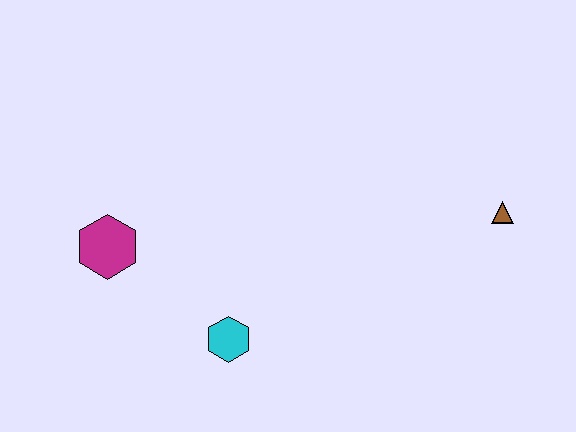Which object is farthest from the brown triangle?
The magenta hexagon is farthest from the brown triangle.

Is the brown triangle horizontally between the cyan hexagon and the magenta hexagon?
No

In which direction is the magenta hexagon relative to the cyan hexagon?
The magenta hexagon is to the left of the cyan hexagon.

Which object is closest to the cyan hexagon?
The magenta hexagon is closest to the cyan hexagon.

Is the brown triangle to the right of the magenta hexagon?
Yes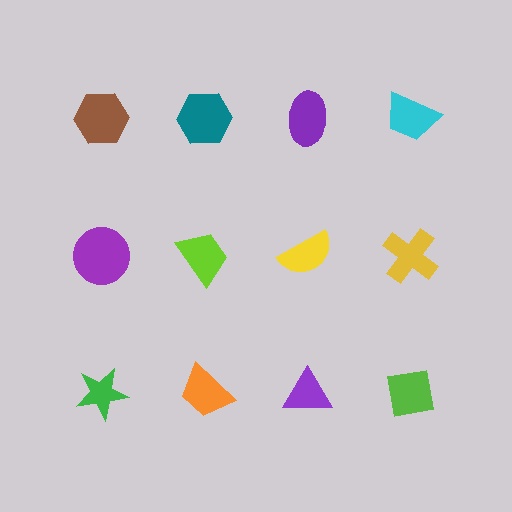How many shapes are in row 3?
4 shapes.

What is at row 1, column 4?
A cyan trapezoid.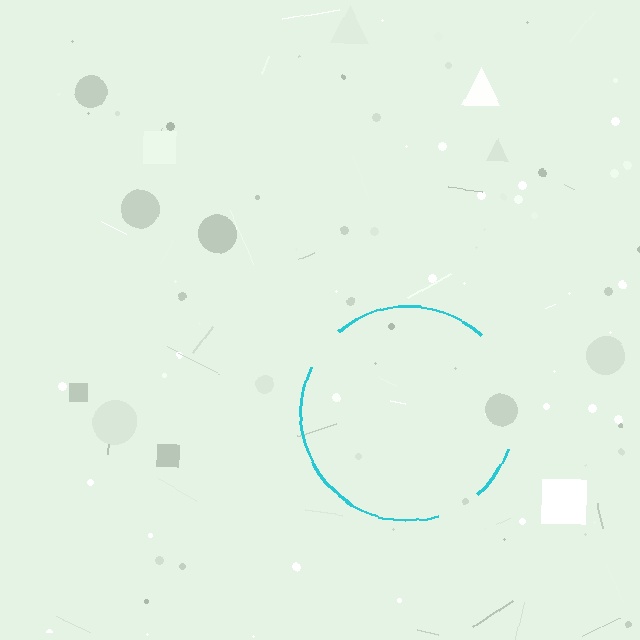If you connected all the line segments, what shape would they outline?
They would outline a circle.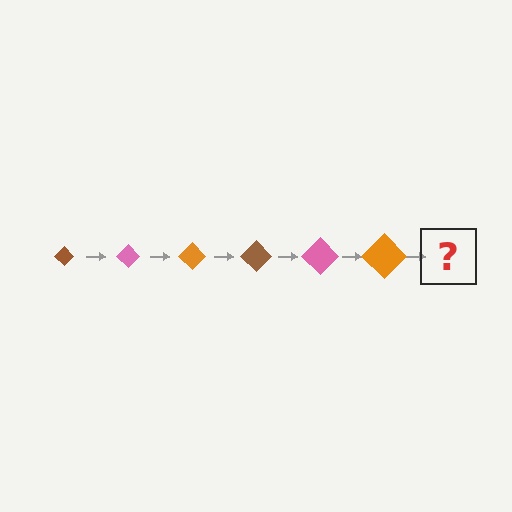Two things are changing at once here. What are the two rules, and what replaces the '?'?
The two rules are that the diamond grows larger each step and the color cycles through brown, pink, and orange. The '?' should be a brown diamond, larger than the previous one.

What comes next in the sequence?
The next element should be a brown diamond, larger than the previous one.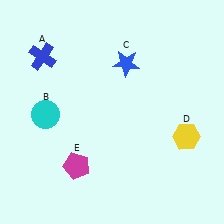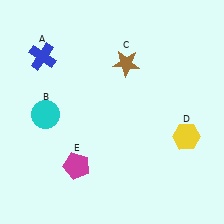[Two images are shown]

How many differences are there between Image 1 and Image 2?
There is 1 difference between the two images.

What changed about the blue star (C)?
In Image 1, C is blue. In Image 2, it changed to brown.